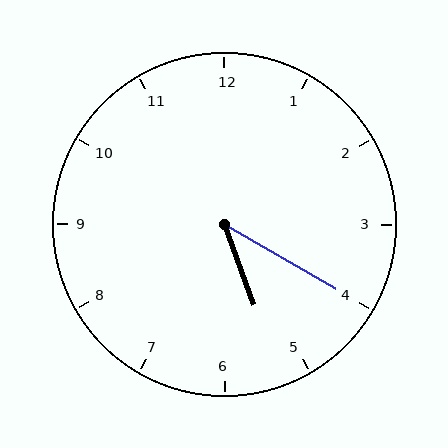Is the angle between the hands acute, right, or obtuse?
It is acute.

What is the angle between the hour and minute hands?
Approximately 40 degrees.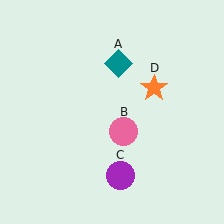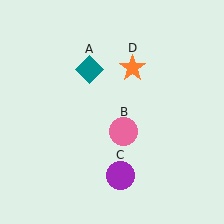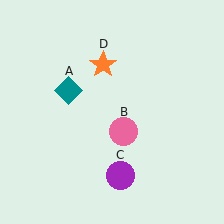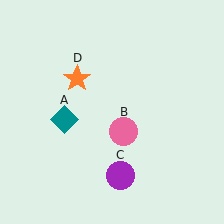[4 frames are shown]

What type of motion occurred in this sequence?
The teal diamond (object A), orange star (object D) rotated counterclockwise around the center of the scene.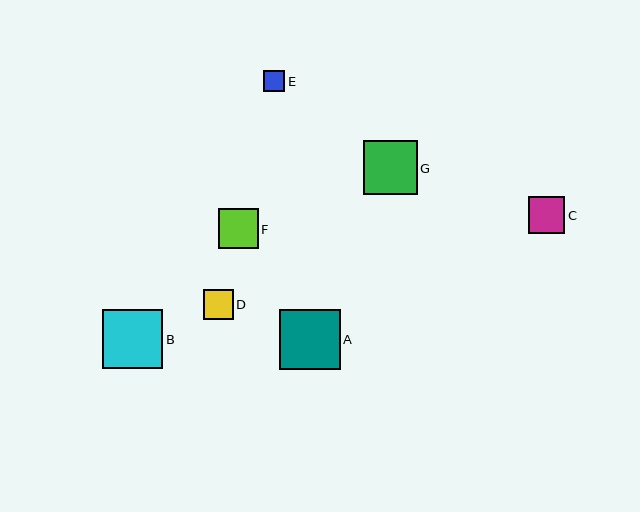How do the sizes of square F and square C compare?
Square F and square C are approximately the same size.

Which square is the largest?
Square A is the largest with a size of approximately 61 pixels.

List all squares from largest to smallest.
From largest to smallest: A, B, G, F, C, D, E.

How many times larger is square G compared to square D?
Square G is approximately 1.8 times the size of square D.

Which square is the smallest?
Square E is the smallest with a size of approximately 21 pixels.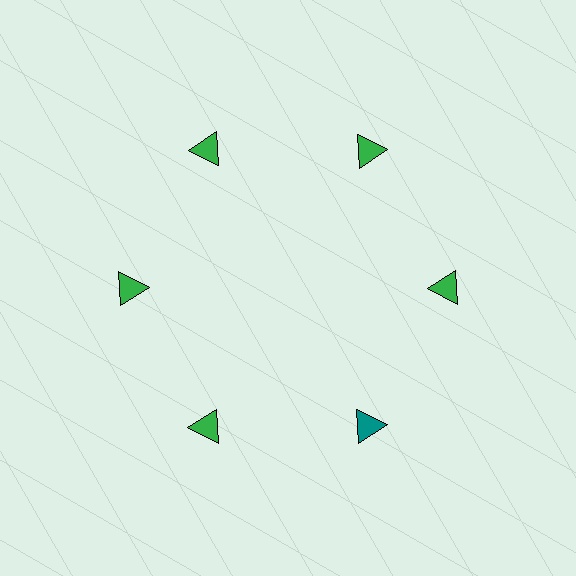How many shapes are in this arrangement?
There are 6 shapes arranged in a ring pattern.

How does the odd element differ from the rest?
It has a different color: teal instead of green.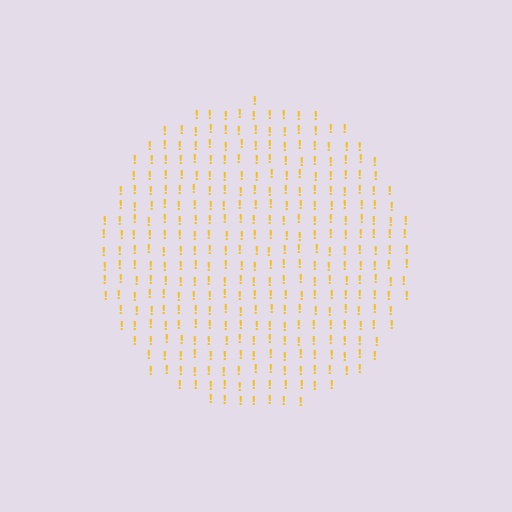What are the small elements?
The small elements are exclamation marks.